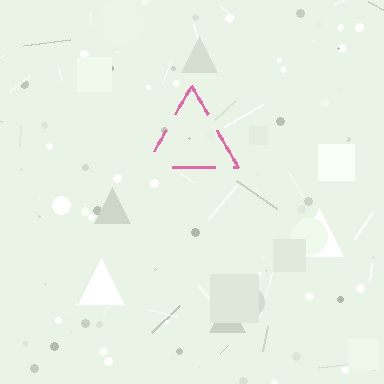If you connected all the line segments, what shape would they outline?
They would outline a triangle.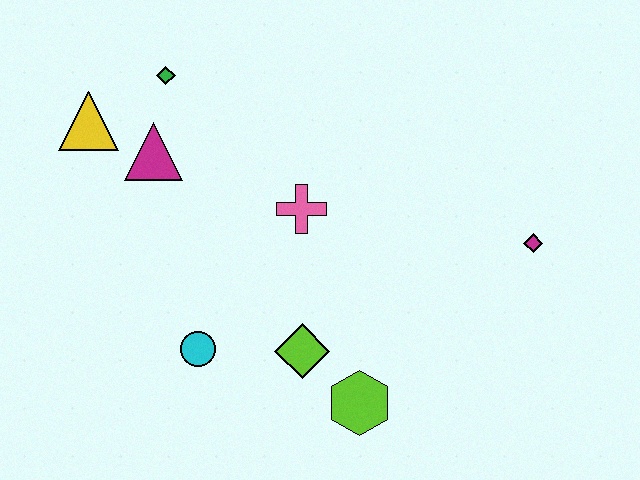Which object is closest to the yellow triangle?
The magenta triangle is closest to the yellow triangle.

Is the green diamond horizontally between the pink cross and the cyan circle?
No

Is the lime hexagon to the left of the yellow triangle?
No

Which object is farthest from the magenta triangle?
The magenta diamond is farthest from the magenta triangle.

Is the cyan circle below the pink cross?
Yes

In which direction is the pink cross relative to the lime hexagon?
The pink cross is above the lime hexagon.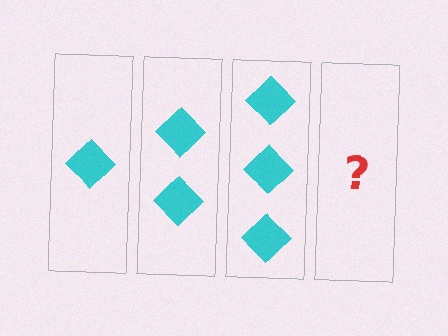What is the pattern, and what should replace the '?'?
The pattern is that each step adds one more diamond. The '?' should be 4 diamonds.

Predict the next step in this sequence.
The next step is 4 diamonds.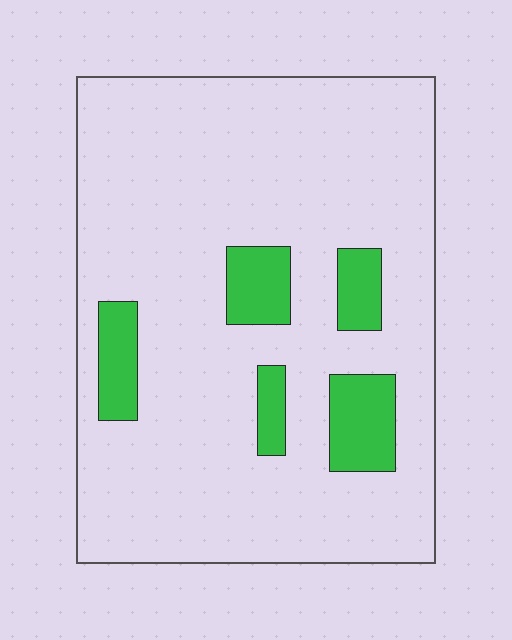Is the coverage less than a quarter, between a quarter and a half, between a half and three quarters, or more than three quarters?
Less than a quarter.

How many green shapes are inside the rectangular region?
5.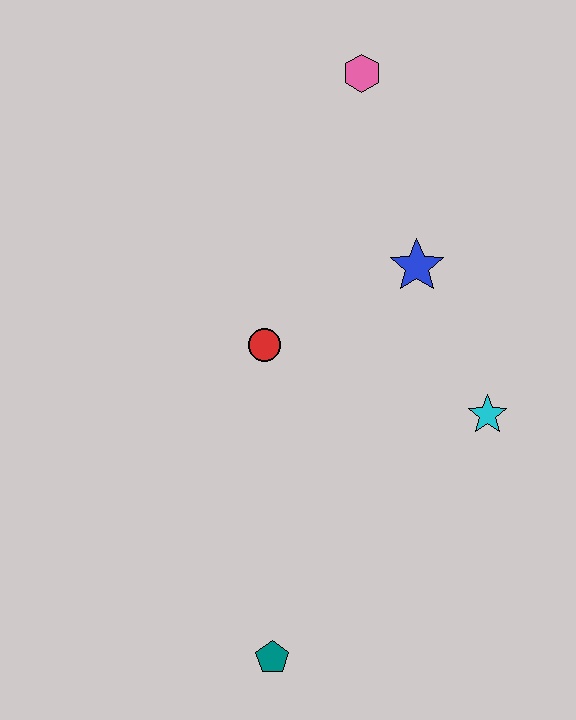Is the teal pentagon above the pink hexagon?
No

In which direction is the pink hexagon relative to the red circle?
The pink hexagon is above the red circle.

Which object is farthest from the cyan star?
The pink hexagon is farthest from the cyan star.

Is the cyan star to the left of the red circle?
No